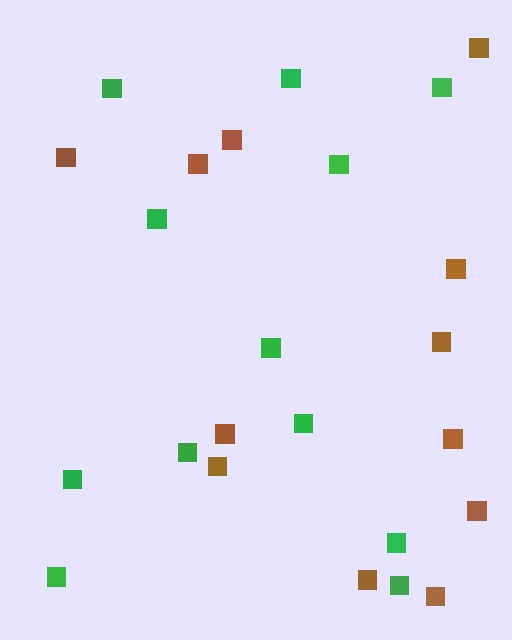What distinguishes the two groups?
There are 2 groups: one group of brown squares (12) and one group of green squares (12).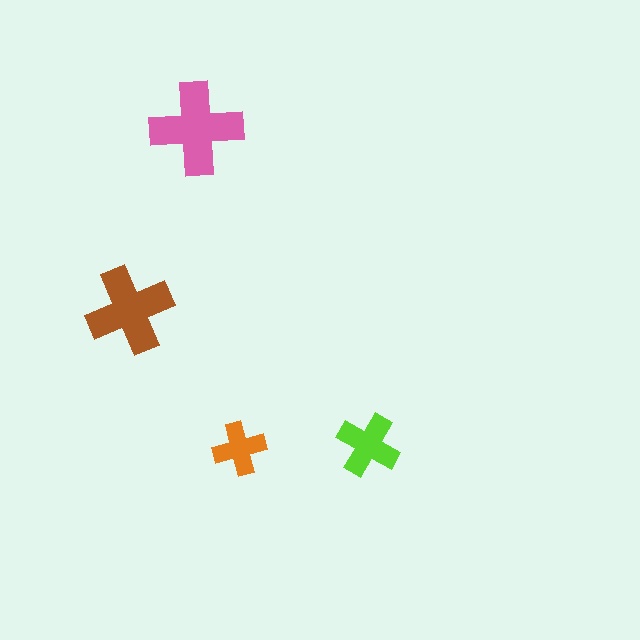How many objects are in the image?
There are 4 objects in the image.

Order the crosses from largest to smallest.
the pink one, the brown one, the lime one, the orange one.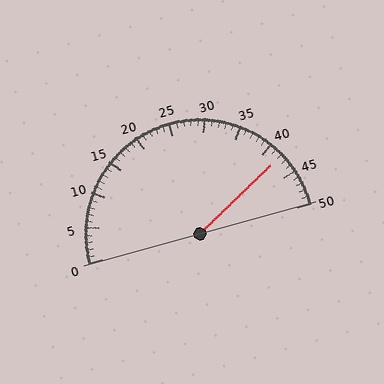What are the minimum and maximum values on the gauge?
The gauge ranges from 0 to 50.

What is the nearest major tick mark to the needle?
The nearest major tick mark is 40.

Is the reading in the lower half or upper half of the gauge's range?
The reading is in the upper half of the range (0 to 50).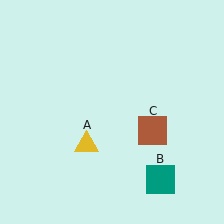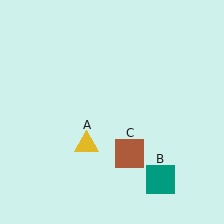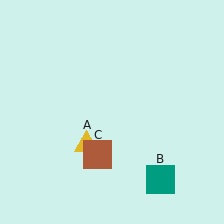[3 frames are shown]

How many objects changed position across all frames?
1 object changed position: brown square (object C).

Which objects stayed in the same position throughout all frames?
Yellow triangle (object A) and teal square (object B) remained stationary.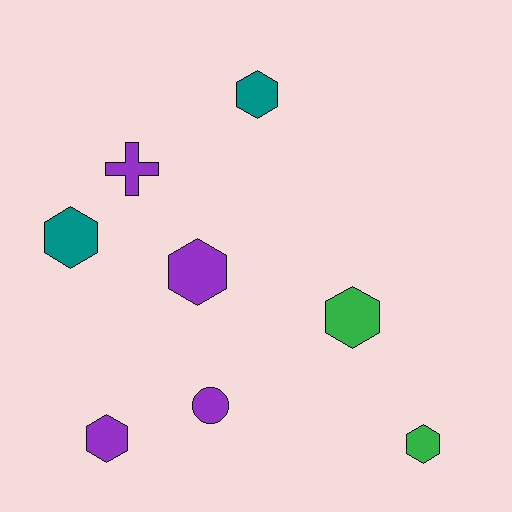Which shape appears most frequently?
Hexagon, with 6 objects.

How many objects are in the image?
There are 8 objects.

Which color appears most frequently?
Purple, with 4 objects.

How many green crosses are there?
There are no green crosses.